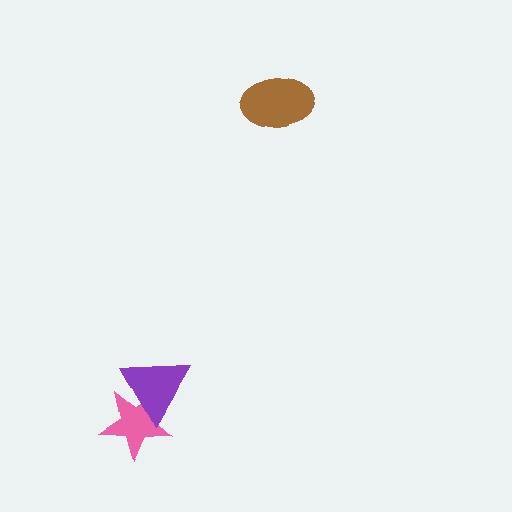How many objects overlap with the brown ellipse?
0 objects overlap with the brown ellipse.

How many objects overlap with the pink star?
1 object overlaps with the pink star.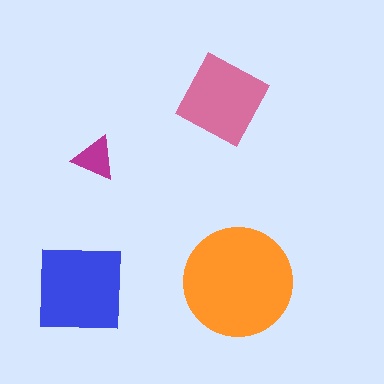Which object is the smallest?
The magenta triangle.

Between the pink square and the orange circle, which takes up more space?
The orange circle.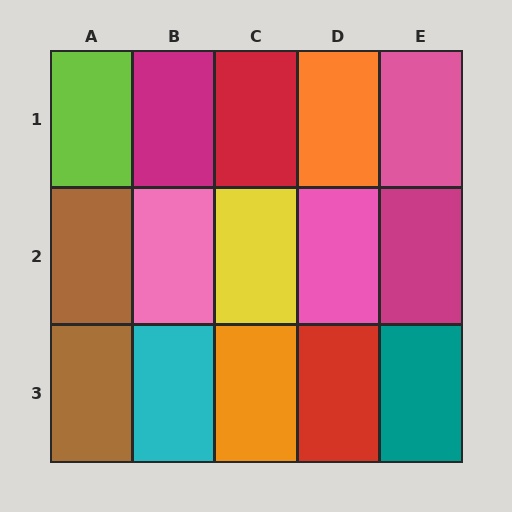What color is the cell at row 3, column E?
Teal.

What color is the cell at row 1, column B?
Magenta.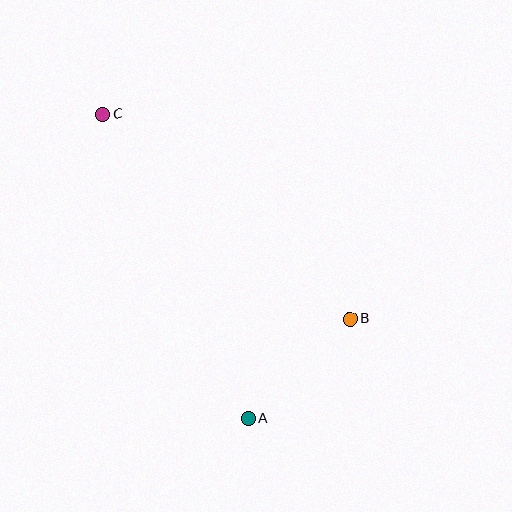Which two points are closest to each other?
Points A and B are closest to each other.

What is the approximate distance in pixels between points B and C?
The distance between B and C is approximately 321 pixels.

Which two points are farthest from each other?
Points A and C are farthest from each other.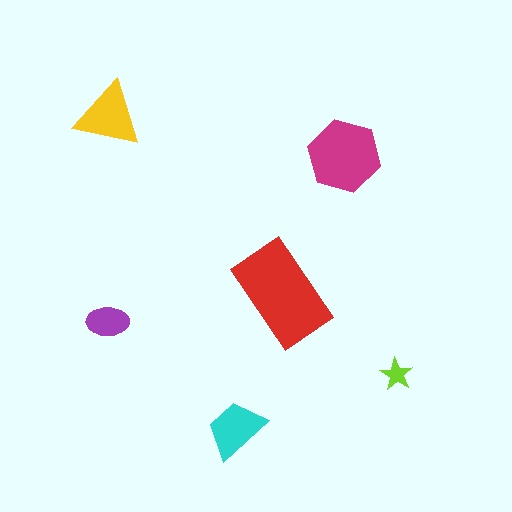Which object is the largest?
The red rectangle.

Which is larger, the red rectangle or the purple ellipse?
The red rectangle.